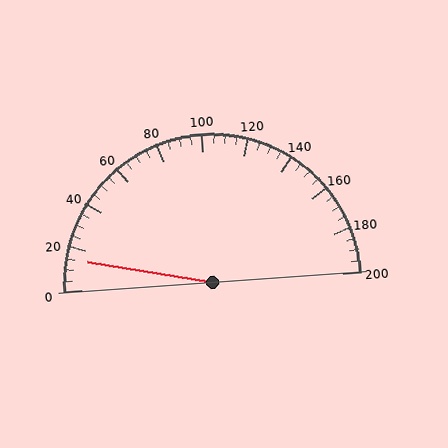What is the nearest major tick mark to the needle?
The nearest major tick mark is 20.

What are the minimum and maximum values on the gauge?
The gauge ranges from 0 to 200.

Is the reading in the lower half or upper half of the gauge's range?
The reading is in the lower half of the range (0 to 200).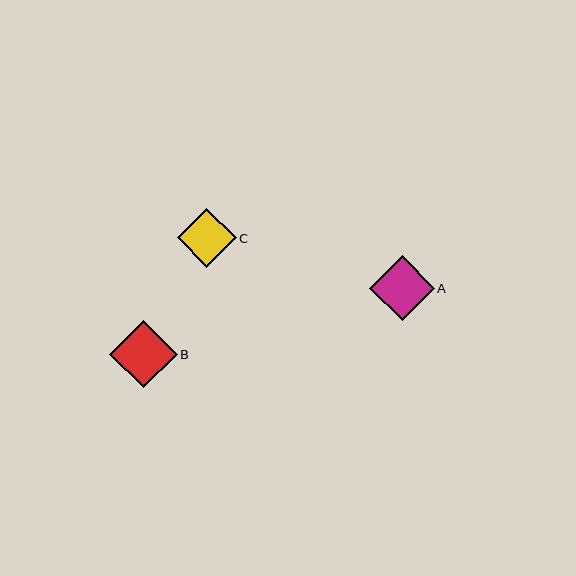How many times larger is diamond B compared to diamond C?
Diamond B is approximately 1.2 times the size of diamond C.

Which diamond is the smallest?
Diamond C is the smallest with a size of approximately 59 pixels.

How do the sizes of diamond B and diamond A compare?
Diamond B and diamond A are approximately the same size.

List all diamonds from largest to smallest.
From largest to smallest: B, A, C.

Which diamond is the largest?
Diamond B is the largest with a size of approximately 68 pixels.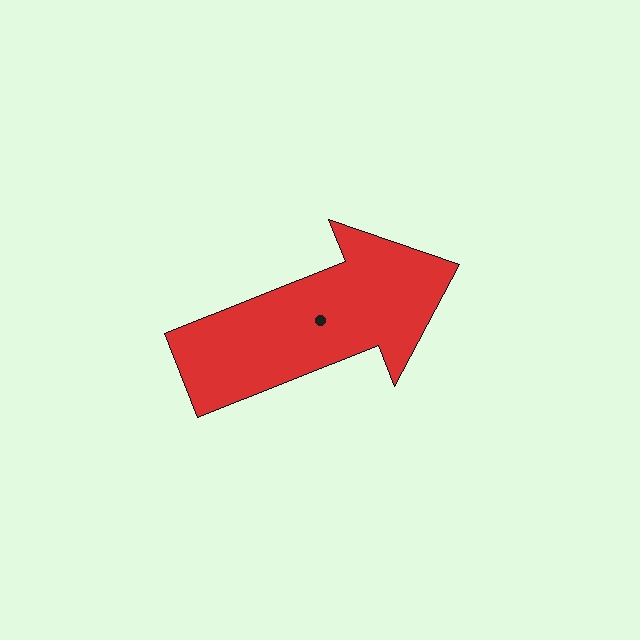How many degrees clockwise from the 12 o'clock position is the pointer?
Approximately 68 degrees.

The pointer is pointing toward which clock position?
Roughly 2 o'clock.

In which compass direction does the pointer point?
East.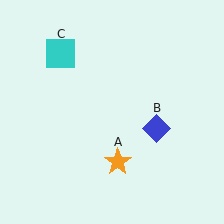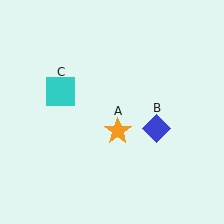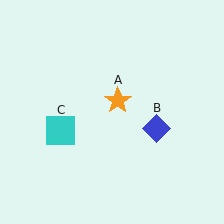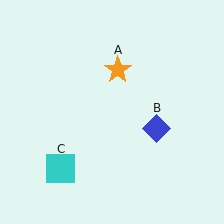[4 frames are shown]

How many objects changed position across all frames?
2 objects changed position: orange star (object A), cyan square (object C).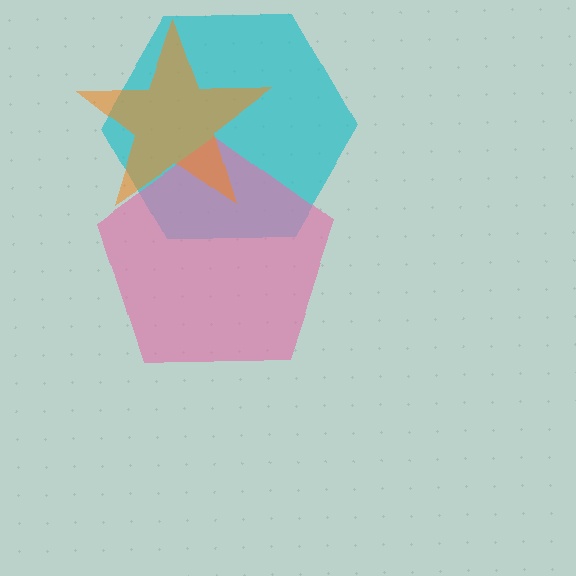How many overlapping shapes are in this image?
There are 3 overlapping shapes in the image.